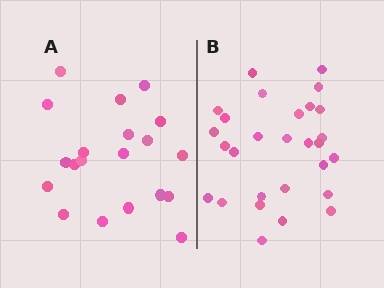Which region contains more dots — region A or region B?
Region B (the right region) has more dots.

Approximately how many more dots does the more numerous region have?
Region B has roughly 8 or so more dots than region A.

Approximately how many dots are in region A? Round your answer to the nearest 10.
About 20 dots.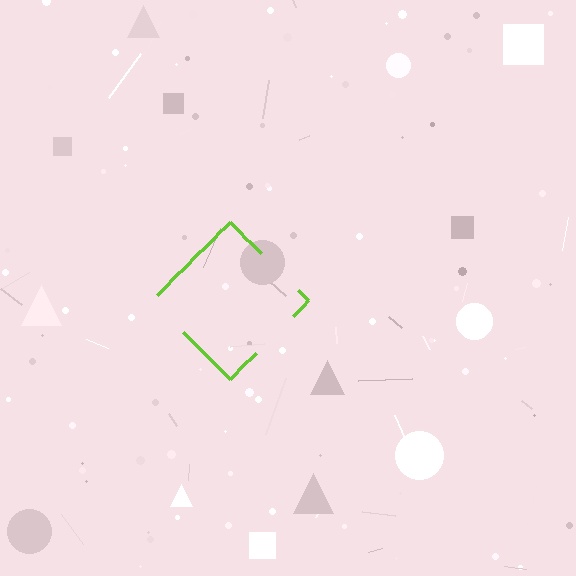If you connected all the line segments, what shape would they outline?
They would outline a diamond.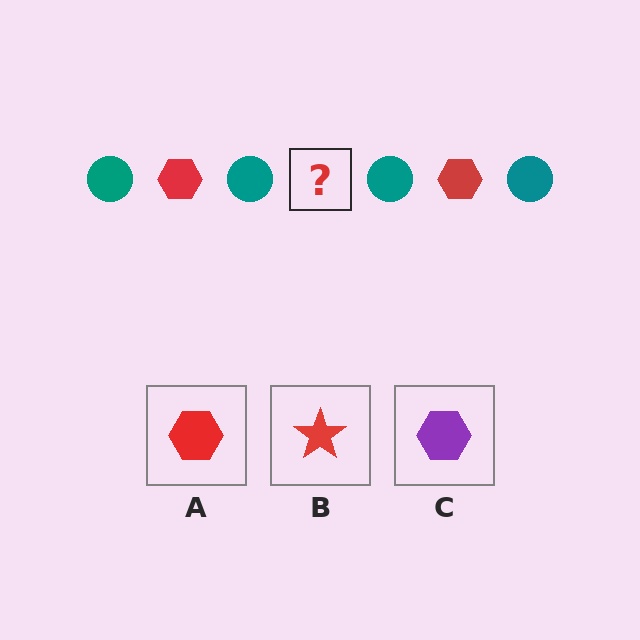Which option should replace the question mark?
Option A.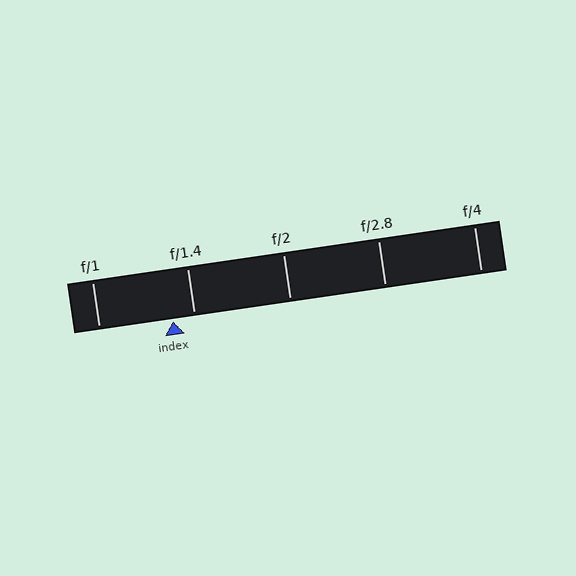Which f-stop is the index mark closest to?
The index mark is closest to f/1.4.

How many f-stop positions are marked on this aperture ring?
There are 5 f-stop positions marked.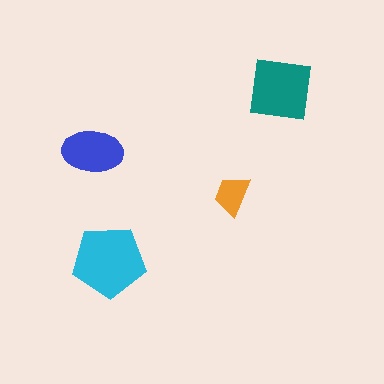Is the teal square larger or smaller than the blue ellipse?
Larger.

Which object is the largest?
The cyan pentagon.